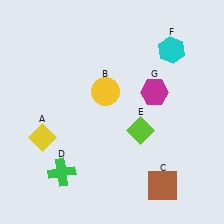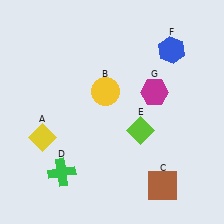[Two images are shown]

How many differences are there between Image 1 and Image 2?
There is 1 difference between the two images.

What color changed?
The hexagon (F) changed from cyan in Image 1 to blue in Image 2.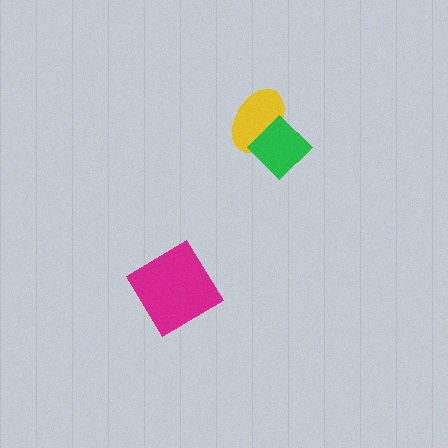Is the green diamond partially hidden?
No, no other shape covers it.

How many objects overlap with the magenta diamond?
0 objects overlap with the magenta diamond.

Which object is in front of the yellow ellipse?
The green diamond is in front of the yellow ellipse.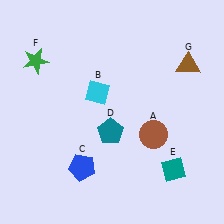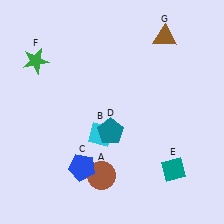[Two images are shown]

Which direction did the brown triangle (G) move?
The brown triangle (G) moved up.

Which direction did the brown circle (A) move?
The brown circle (A) moved left.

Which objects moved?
The objects that moved are: the brown circle (A), the cyan diamond (B), the brown triangle (G).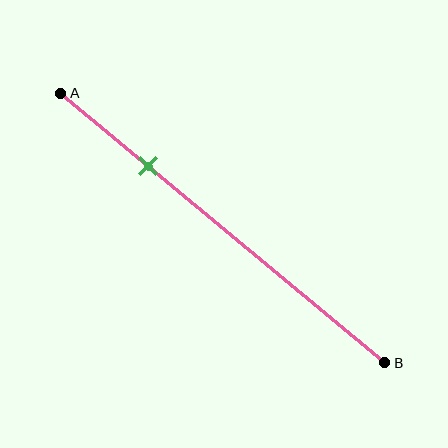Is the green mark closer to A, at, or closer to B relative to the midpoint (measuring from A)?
The green mark is closer to point A than the midpoint of segment AB.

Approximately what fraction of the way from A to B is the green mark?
The green mark is approximately 25% of the way from A to B.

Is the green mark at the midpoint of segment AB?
No, the mark is at about 25% from A, not at the 50% midpoint.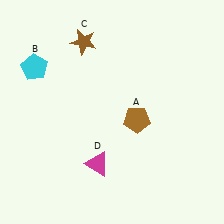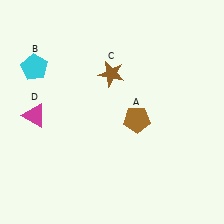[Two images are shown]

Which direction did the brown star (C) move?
The brown star (C) moved down.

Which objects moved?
The objects that moved are: the brown star (C), the magenta triangle (D).